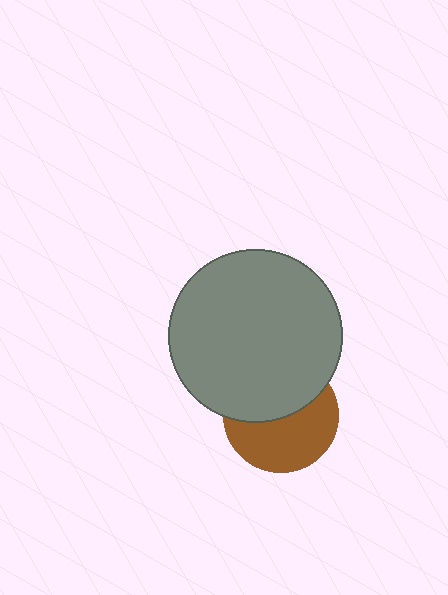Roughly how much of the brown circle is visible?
About half of it is visible (roughly 53%).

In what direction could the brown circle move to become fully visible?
The brown circle could move down. That would shift it out from behind the gray circle entirely.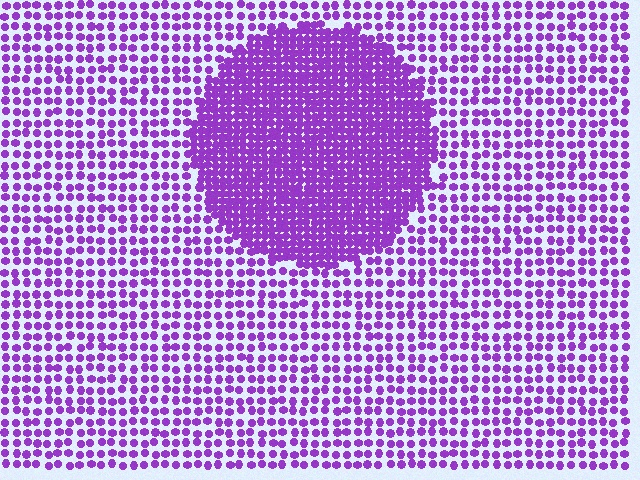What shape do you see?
I see a circle.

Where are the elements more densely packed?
The elements are more densely packed inside the circle boundary.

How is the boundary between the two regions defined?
The boundary is defined by a change in element density (approximately 2.3x ratio). All elements are the same color, size, and shape.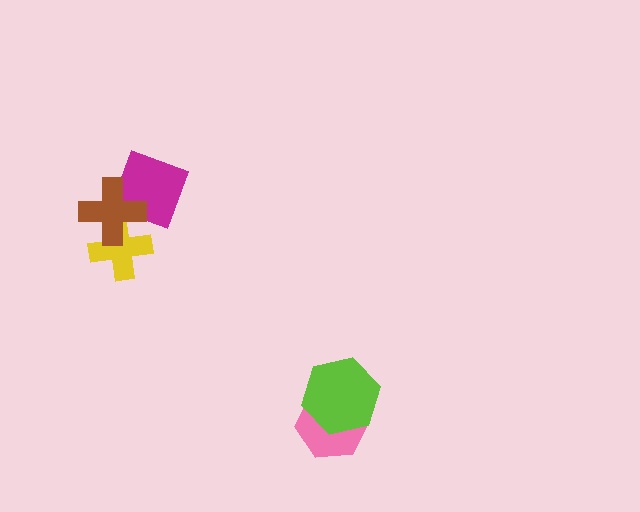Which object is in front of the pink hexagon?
The lime hexagon is in front of the pink hexagon.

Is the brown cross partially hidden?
No, no other shape covers it.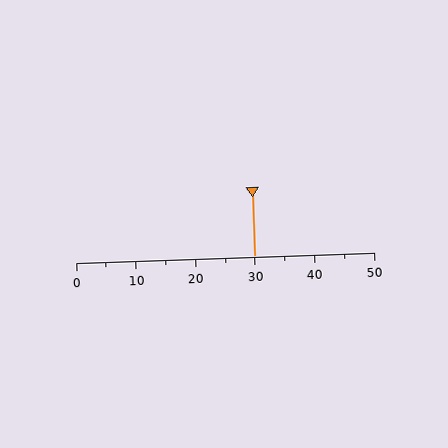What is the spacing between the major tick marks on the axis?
The major ticks are spaced 10 apart.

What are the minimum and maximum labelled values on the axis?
The axis runs from 0 to 50.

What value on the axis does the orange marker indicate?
The marker indicates approximately 30.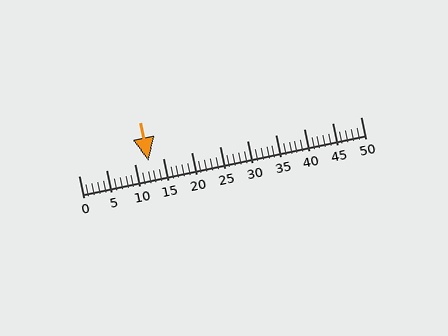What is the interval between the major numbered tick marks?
The major tick marks are spaced 5 units apart.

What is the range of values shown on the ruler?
The ruler shows values from 0 to 50.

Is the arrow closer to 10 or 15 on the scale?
The arrow is closer to 10.